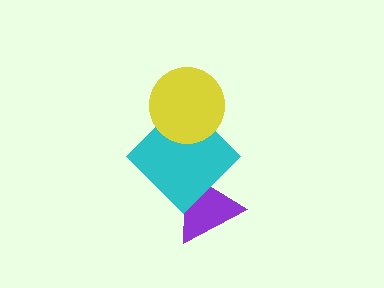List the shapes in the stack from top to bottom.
From top to bottom: the yellow circle, the cyan diamond, the purple triangle.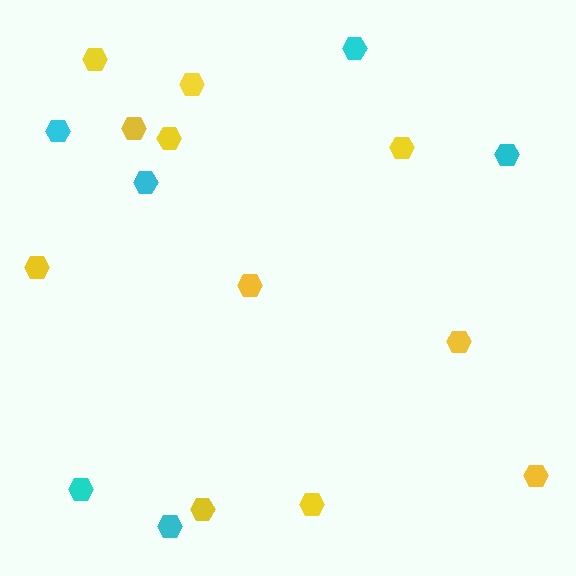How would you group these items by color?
There are 2 groups: one group of cyan hexagons (6) and one group of yellow hexagons (11).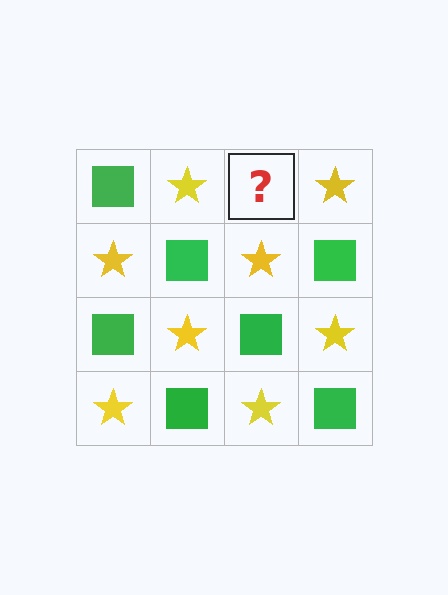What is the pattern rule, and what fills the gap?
The rule is that it alternates green square and yellow star in a checkerboard pattern. The gap should be filled with a green square.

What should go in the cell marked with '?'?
The missing cell should contain a green square.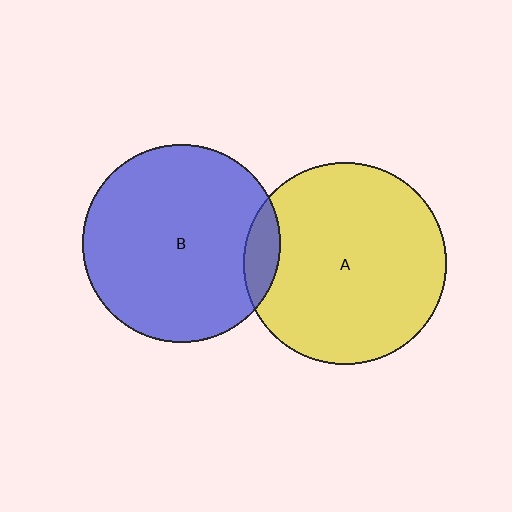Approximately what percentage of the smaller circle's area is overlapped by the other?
Approximately 10%.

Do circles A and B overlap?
Yes.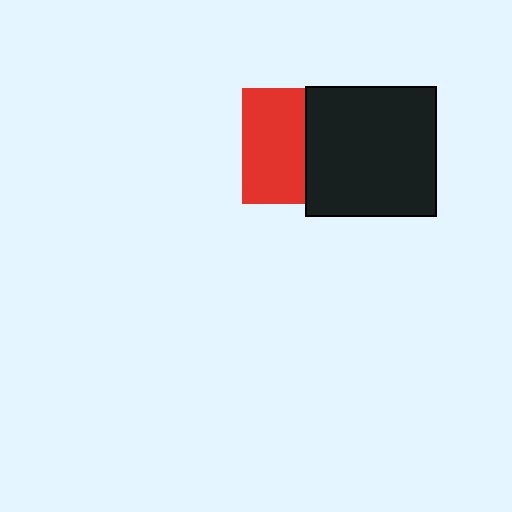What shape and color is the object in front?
The object in front is a black square.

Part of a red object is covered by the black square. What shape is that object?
It is a square.